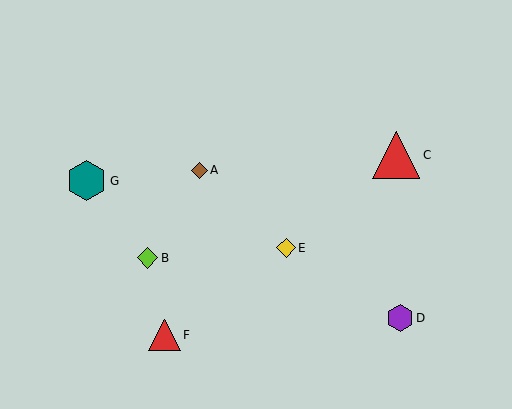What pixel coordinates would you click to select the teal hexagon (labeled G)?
Click at (87, 181) to select the teal hexagon G.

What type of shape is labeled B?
Shape B is a lime diamond.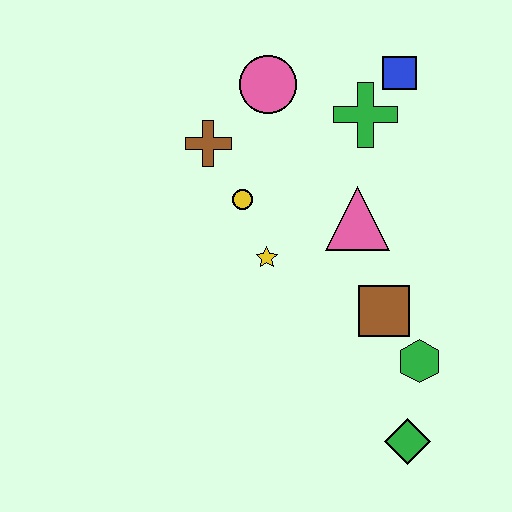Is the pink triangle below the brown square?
No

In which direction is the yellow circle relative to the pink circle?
The yellow circle is below the pink circle.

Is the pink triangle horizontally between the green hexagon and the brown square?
No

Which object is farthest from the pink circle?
The green diamond is farthest from the pink circle.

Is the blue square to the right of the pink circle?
Yes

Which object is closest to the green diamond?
The green hexagon is closest to the green diamond.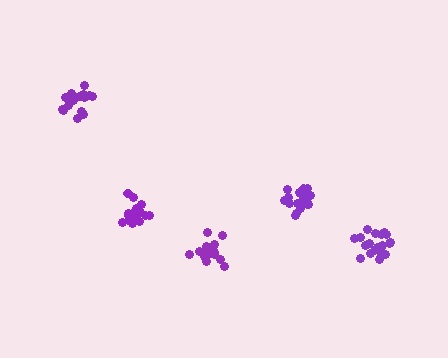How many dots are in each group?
Group 1: 21 dots, Group 2: 18 dots, Group 3: 18 dots, Group 4: 21 dots, Group 5: 15 dots (93 total).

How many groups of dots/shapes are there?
There are 5 groups.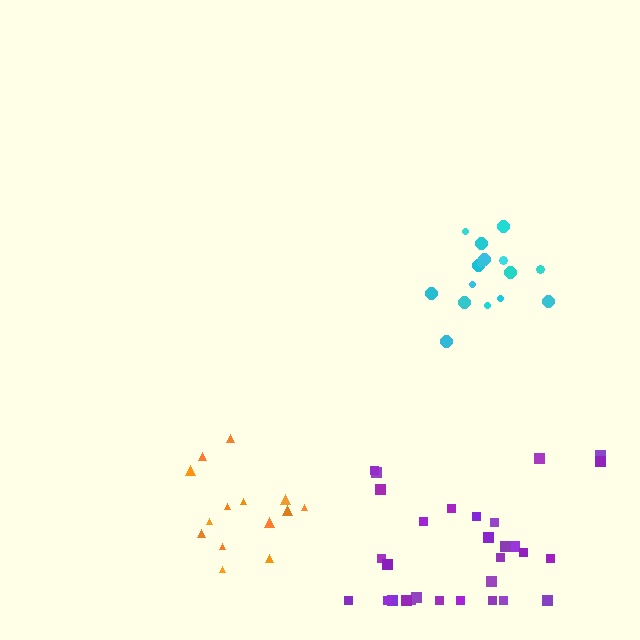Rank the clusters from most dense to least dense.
cyan, orange, purple.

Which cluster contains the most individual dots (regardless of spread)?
Purple (30).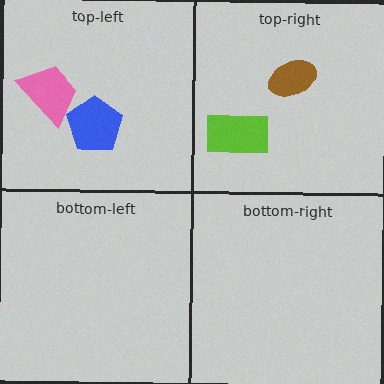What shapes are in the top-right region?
The brown ellipse, the lime rectangle.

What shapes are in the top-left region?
The blue pentagon, the pink trapezoid.